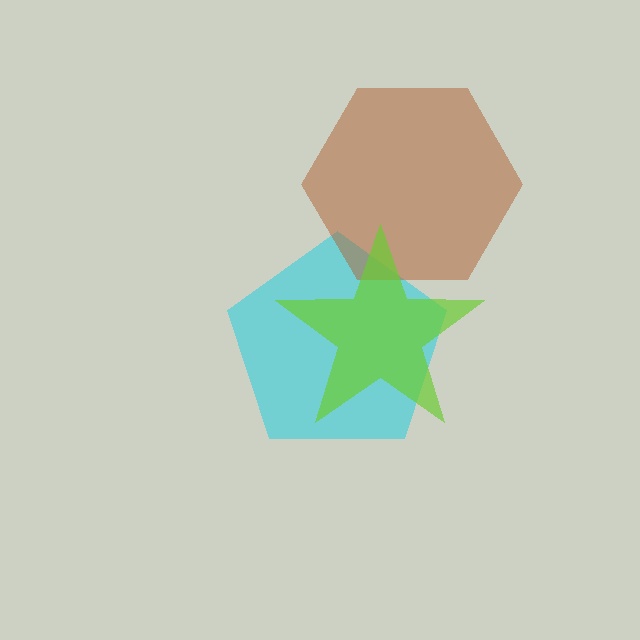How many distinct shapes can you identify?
There are 3 distinct shapes: a cyan pentagon, a brown hexagon, a lime star.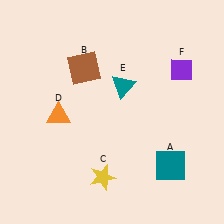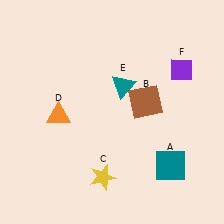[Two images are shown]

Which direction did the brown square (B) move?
The brown square (B) moved right.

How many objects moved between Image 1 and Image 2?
1 object moved between the two images.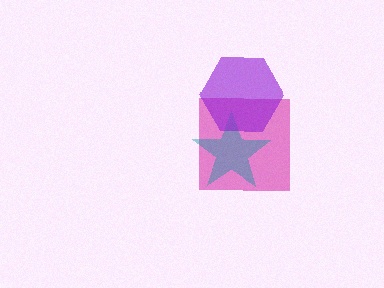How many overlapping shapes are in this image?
There are 3 overlapping shapes in the image.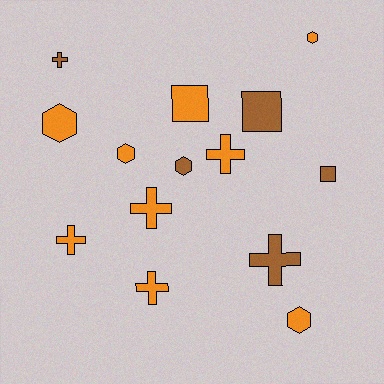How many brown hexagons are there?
There is 1 brown hexagon.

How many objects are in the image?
There are 14 objects.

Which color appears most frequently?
Orange, with 9 objects.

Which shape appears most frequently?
Cross, with 6 objects.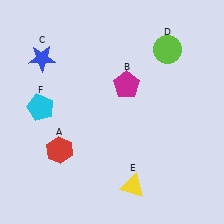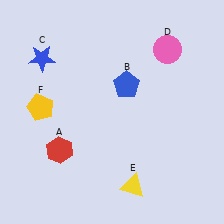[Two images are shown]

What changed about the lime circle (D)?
In Image 1, D is lime. In Image 2, it changed to pink.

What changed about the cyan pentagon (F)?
In Image 1, F is cyan. In Image 2, it changed to yellow.